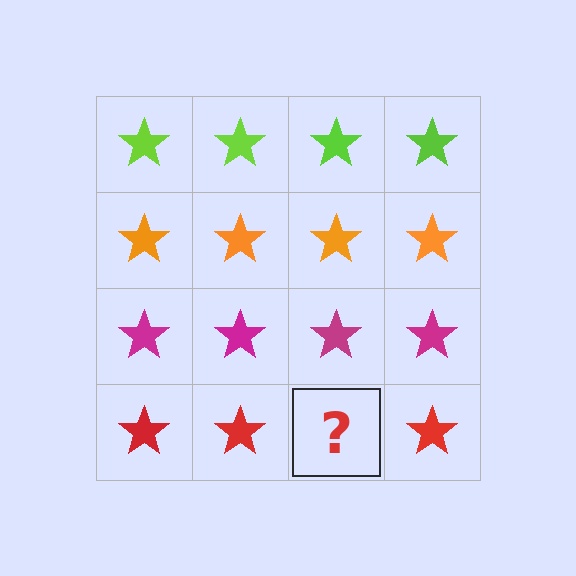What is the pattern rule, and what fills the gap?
The rule is that each row has a consistent color. The gap should be filled with a red star.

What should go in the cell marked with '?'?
The missing cell should contain a red star.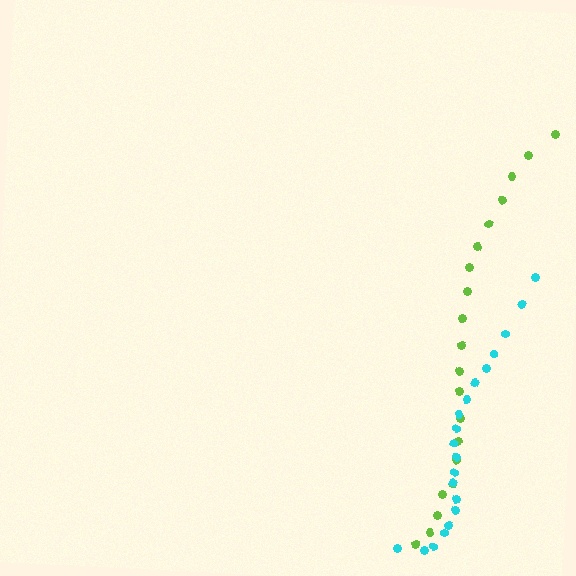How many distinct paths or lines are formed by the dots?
There are 2 distinct paths.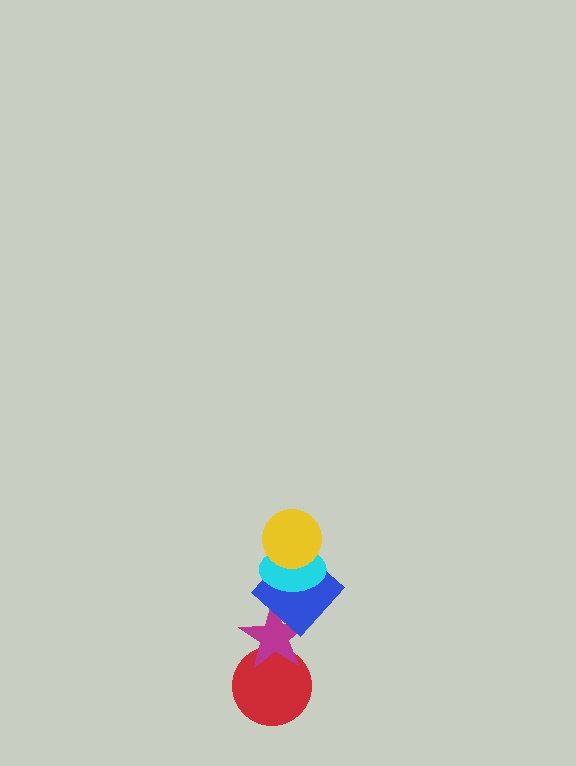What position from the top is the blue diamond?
The blue diamond is 3rd from the top.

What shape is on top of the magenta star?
The blue diamond is on top of the magenta star.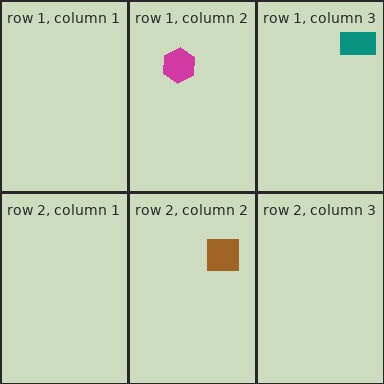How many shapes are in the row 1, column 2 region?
1.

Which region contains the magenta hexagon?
The row 1, column 2 region.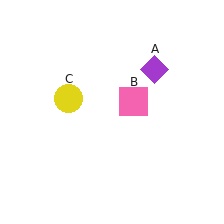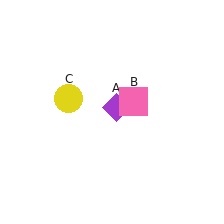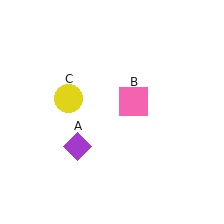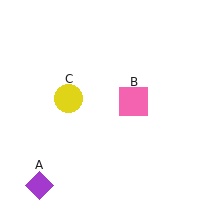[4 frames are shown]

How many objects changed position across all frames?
1 object changed position: purple diamond (object A).